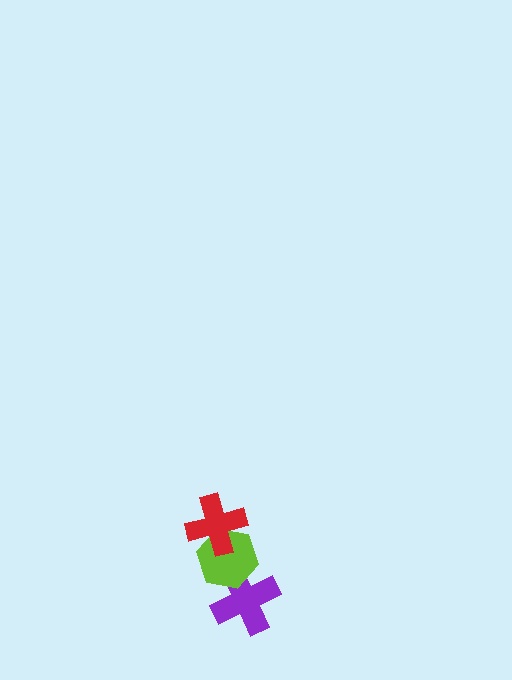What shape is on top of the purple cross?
The lime hexagon is on top of the purple cross.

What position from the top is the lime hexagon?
The lime hexagon is 2nd from the top.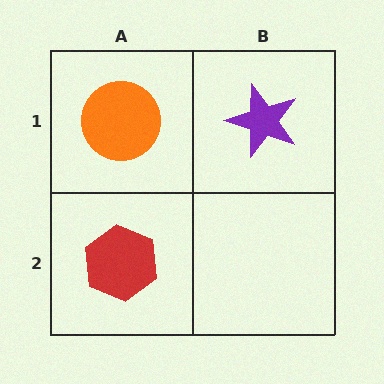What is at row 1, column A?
An orange circle.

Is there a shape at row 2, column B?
No, that cell is empty.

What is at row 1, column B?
A purple star.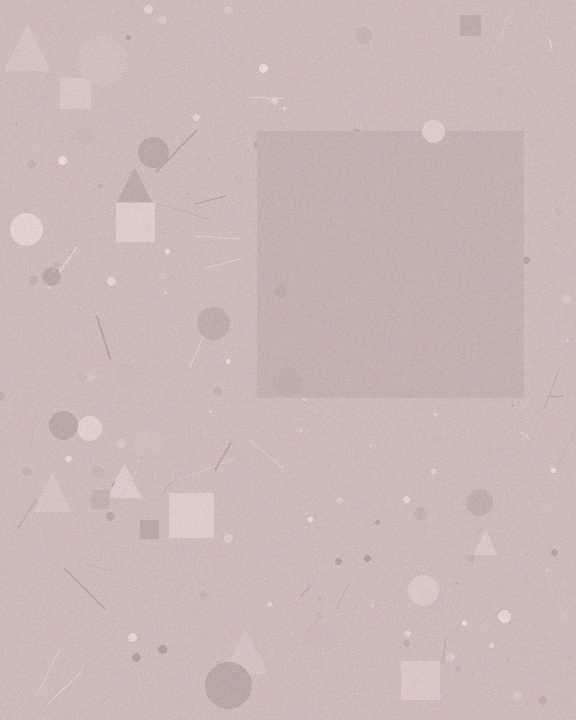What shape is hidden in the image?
A square is hidden in the image.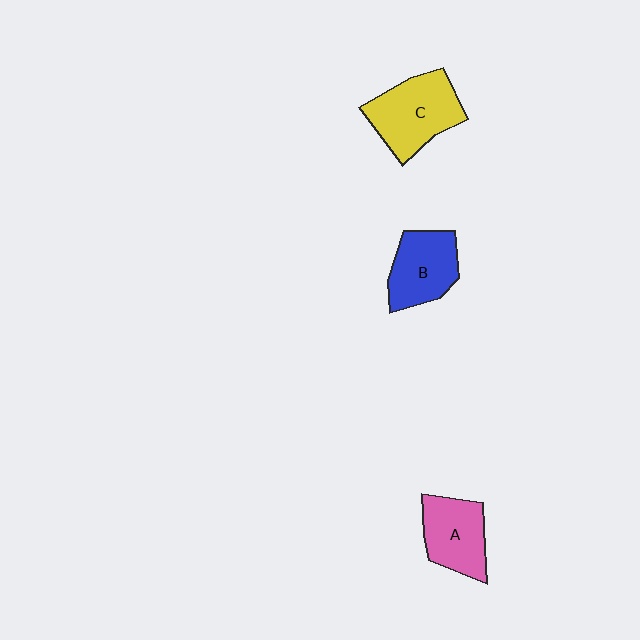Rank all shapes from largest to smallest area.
From largest to smallest: C (yellow), B (blue), A (pink).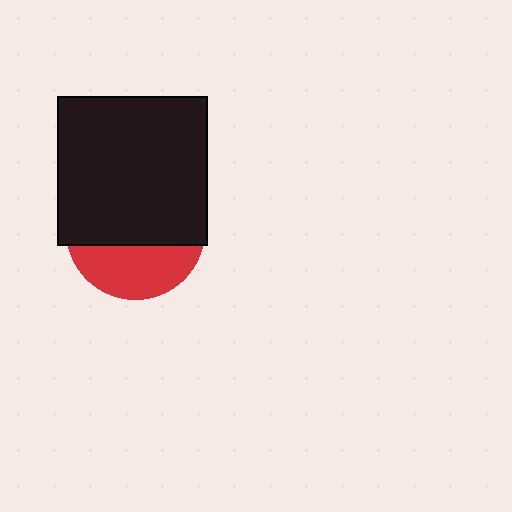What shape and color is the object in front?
The object in front is a black square.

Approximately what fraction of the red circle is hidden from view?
Roughly 64% of the red circle is hidden behind the black square.